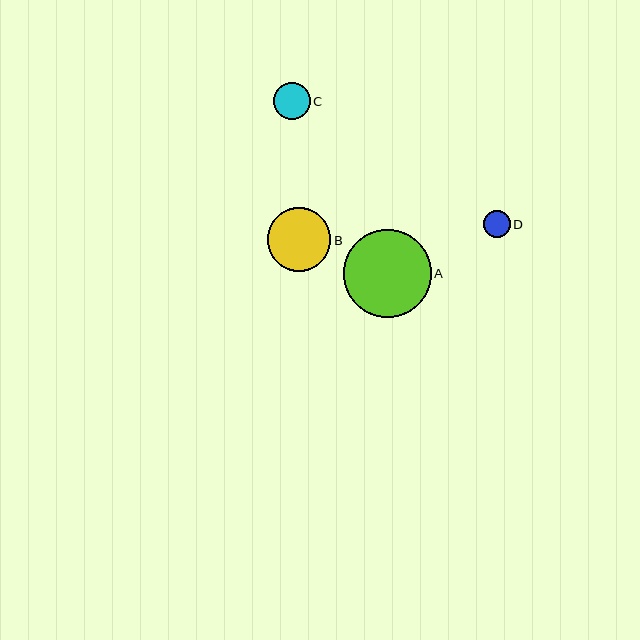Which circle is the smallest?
Circle D is the smallest with a size of approximately 27 pixels.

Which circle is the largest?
Circle A is the largest with a size of approximately 88 pixels.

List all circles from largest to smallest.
From largest to smallest: A, B, C, D.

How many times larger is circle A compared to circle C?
Circle A is approximately 2.4 times the size of circle C.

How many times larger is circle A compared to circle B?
Circle A is approximately 1.4 times the size of circle B.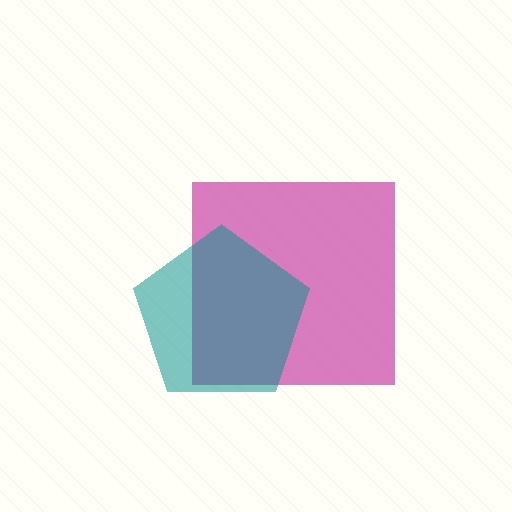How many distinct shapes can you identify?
There are 2 distinct shapes: a magenta square, a teal pentagon.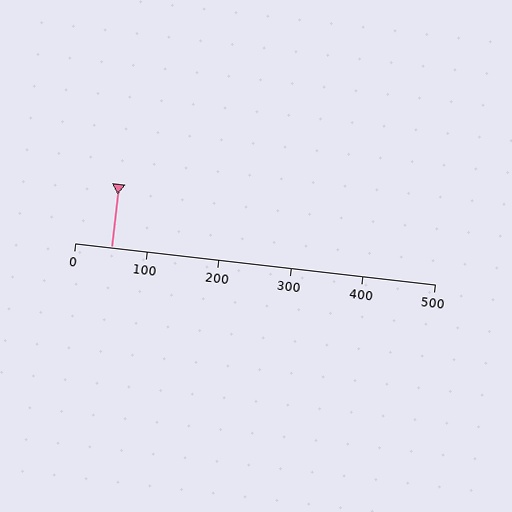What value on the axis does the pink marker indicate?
The marker indicates approximately 50.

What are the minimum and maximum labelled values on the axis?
The axis runs from 0 to 500.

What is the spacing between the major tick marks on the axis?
The major ticks are spaced 100 apart.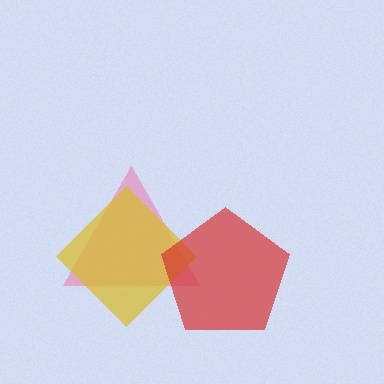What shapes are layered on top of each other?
The layered shapes are: a pink triangle, a yellow diamond, a red pentagon.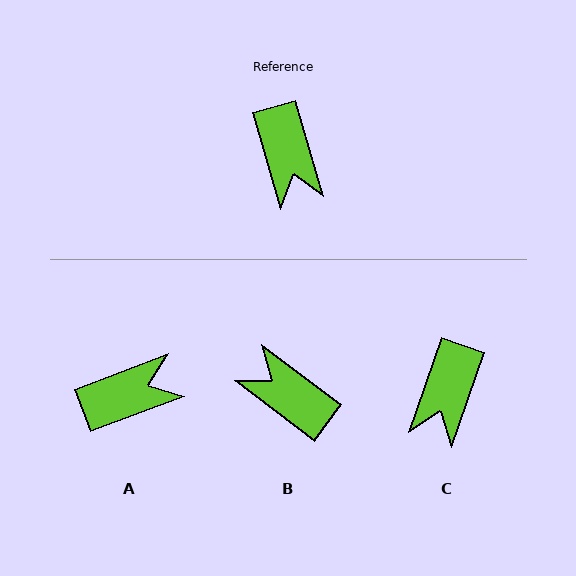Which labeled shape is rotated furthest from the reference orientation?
B, about 143 degrees away.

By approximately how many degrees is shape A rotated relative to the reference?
Approximately 94 degrees counter-clockwise.